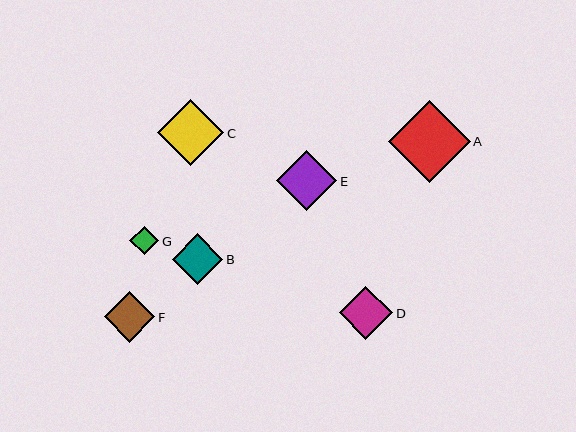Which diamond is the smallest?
Diamond G is the smallest with a size of approximately 29 pixels.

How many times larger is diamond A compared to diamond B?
Diamond A is approximately 1.6 times the size of diamond B.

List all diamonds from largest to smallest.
From largest to smallest: A, C, E, D, F, B, G.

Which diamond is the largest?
Diamond A is the largest with a size of approximately 82 pixels.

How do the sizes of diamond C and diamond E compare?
Diamond C and diamond E are approximately the same size.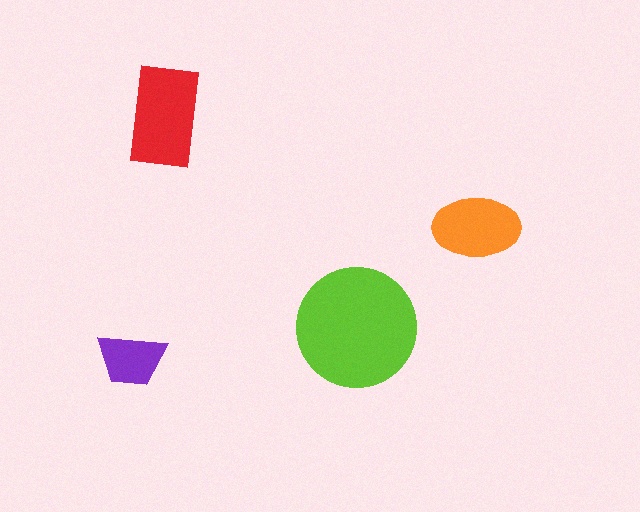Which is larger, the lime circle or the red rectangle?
The lime circle.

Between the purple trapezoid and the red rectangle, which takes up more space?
The red rectangle.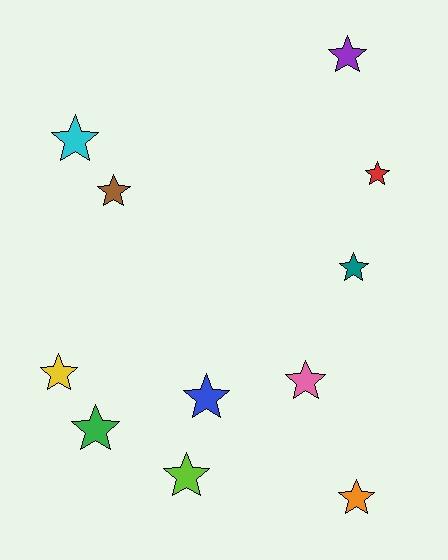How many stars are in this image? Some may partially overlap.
There are 11 stars.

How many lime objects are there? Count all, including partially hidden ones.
There is 1 lime object.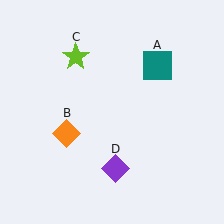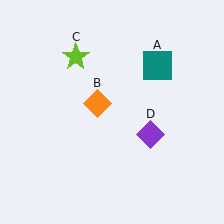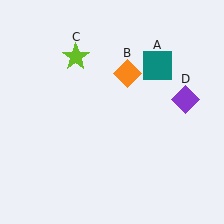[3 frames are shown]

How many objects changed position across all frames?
2 objects changed position: orange diamond (object B), purple diamond (object D).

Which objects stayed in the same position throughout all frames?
Teal square (object A) and lime star (object C) remained stationary.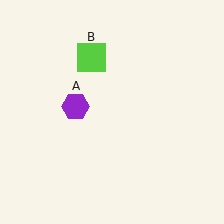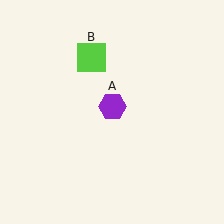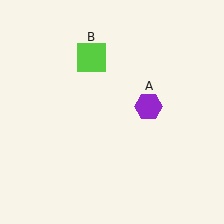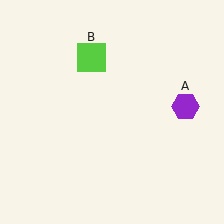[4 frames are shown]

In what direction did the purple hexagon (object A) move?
The purple hexagon (object A) moved right.